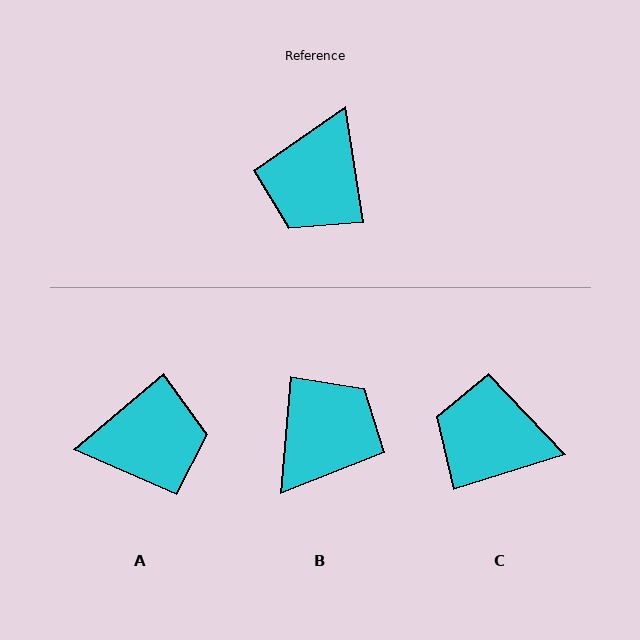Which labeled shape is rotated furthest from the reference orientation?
B, about 166 degrees away.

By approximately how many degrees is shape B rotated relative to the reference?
Approximately 166 degrees counter-clockwise.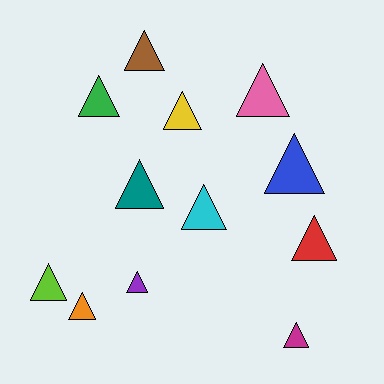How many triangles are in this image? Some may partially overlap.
There are 12 triangles.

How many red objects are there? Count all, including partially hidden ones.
There is 1 red object.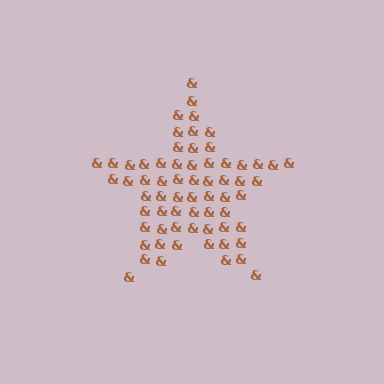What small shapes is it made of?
It is made of small ampersands.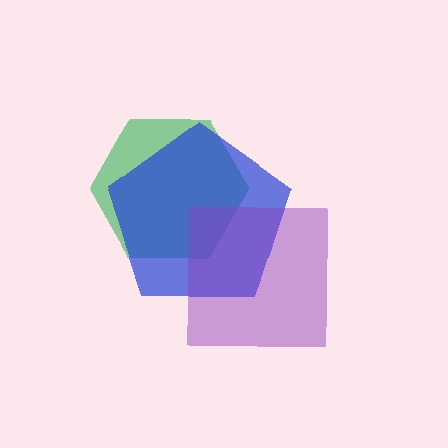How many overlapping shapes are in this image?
There are 3 overlapping shapes in the image.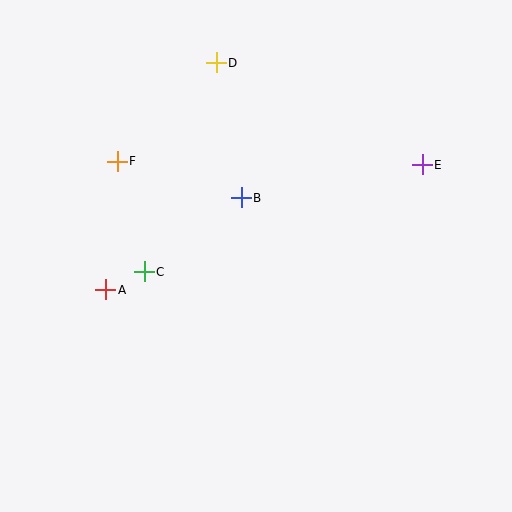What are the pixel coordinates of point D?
Point D is at (216, 63).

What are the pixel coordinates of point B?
Point B is at (241, 198).